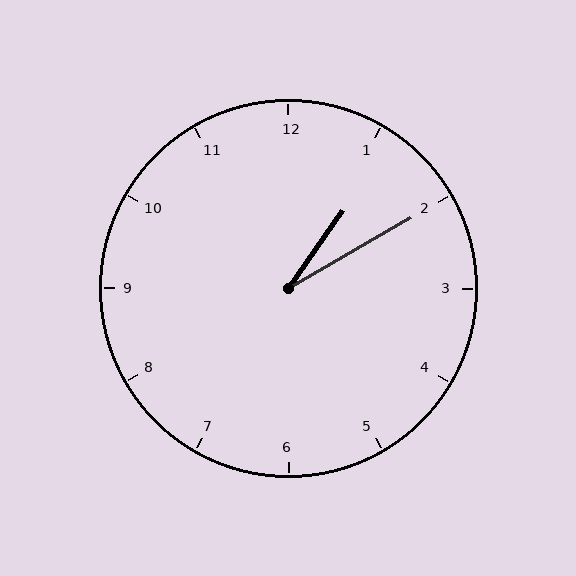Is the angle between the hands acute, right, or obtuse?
It is acute.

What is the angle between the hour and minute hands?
Approximately 25 degrees.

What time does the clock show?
1:10.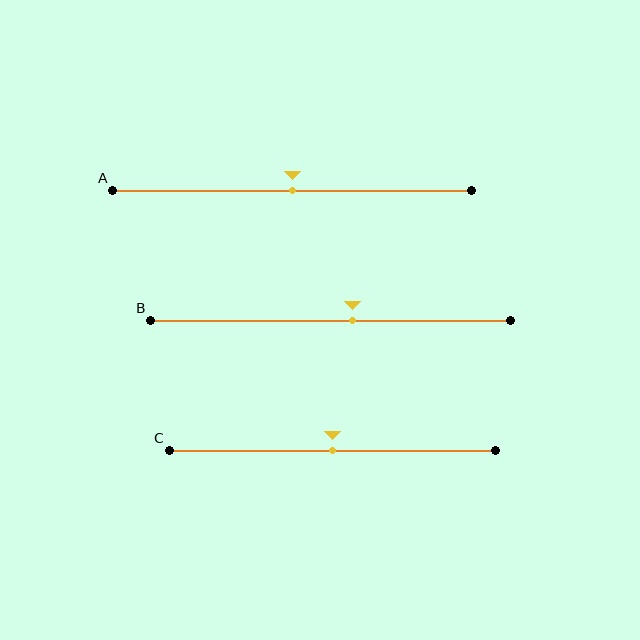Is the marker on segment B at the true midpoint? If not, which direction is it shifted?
No, the marker on segment B is shifted to the right by about 6% of the segment length.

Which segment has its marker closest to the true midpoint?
Segment A has its marker closest to the true midpoint.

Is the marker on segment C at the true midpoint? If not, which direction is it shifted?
Yes, the marker on segment C is at the true midpoint.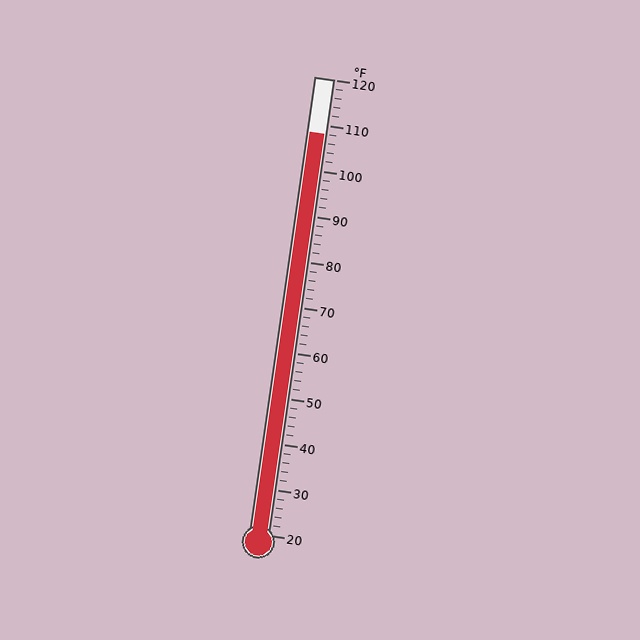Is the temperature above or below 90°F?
The temperature is above 90°F.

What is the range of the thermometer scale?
The thermometer scale ranges from 20°F to 120°F.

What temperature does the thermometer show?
The thermometer shows approximately 108°F.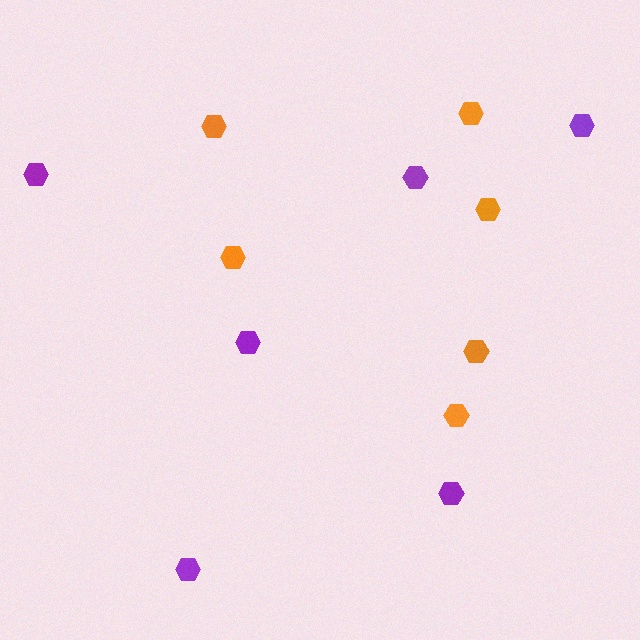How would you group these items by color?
There are 2 groups: one group of orange hexagons (6) and one group of purple hexagons (6).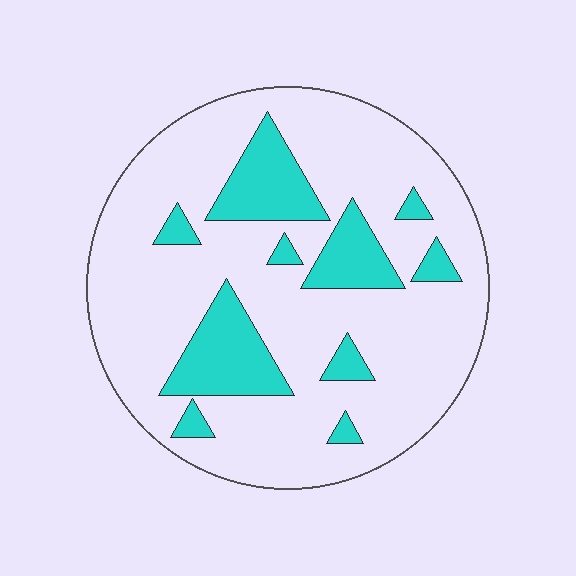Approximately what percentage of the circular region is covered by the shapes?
Approximately 20%.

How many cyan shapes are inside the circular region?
10.